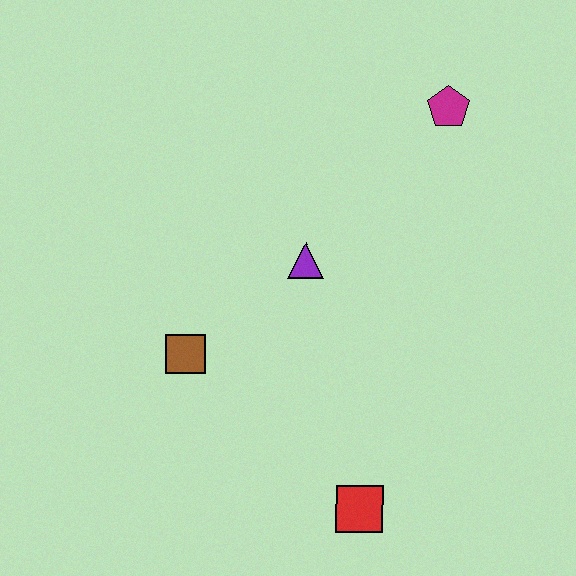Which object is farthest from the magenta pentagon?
The red square is farthest from the magenta pentagon.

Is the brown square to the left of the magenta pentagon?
Yes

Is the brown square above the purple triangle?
No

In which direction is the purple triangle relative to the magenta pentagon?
The purple triangle is below the magenta pentagon.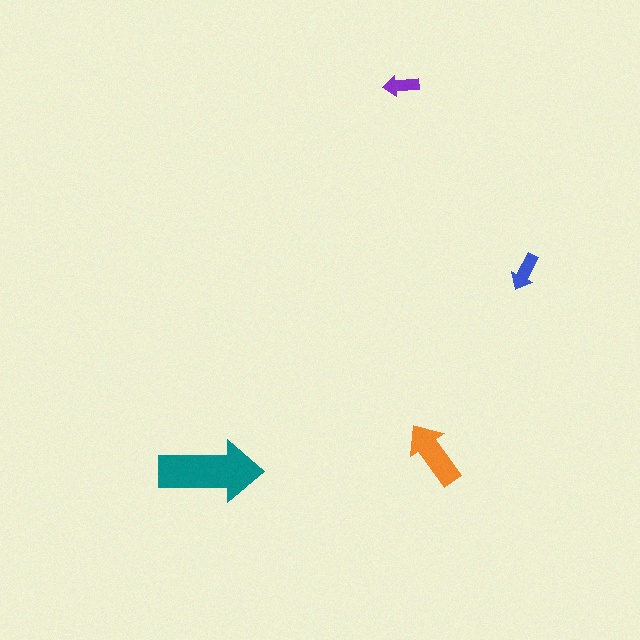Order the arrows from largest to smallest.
the teal one, the orange one, the blue one, the purple one.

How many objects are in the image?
There are 4 objects in the image.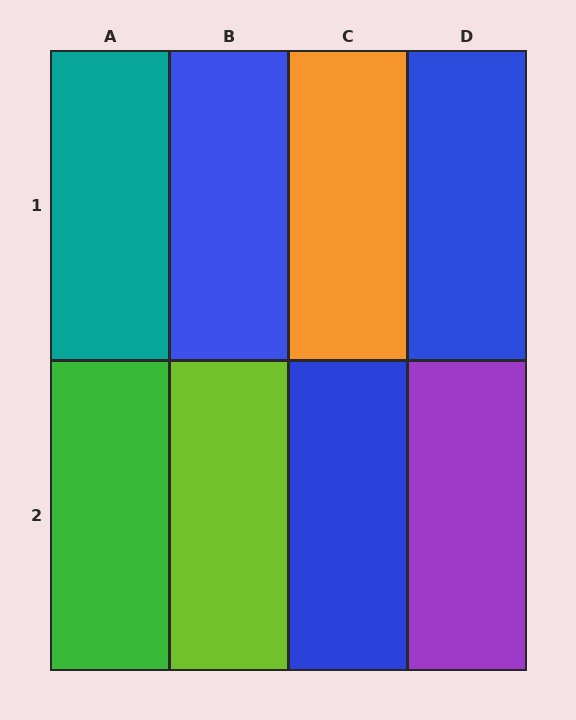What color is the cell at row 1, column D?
Blue.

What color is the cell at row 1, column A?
Teal.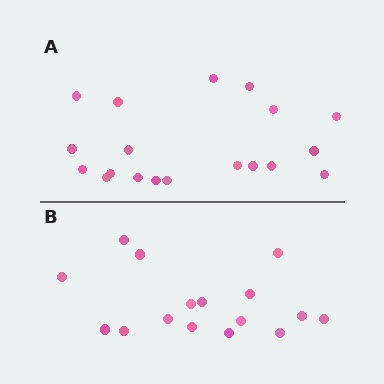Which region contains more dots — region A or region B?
Region A (the top region) has more dots.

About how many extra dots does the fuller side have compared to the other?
Region A has just a few more — roughly 2 or 3 more dots than region B.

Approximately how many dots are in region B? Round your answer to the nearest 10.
About 20 dots. (The exact count is 16, which rounds to 20.)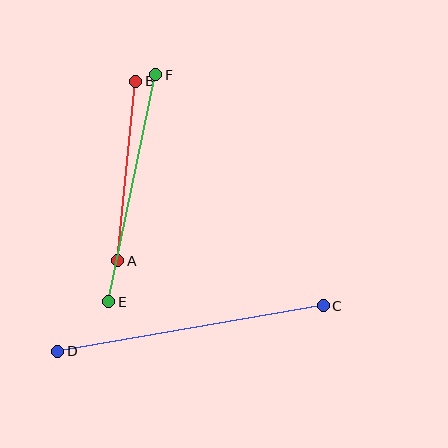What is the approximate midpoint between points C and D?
The midpoint is at approximately (191, 329) pixels.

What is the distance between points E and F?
The distance is approximately 232 pixels.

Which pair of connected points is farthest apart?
Points C and D are farthest apart.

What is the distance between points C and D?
The distance is approximately 269 pixels.